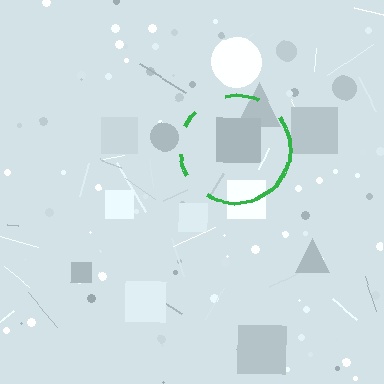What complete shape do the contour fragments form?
The contour fragments form a circle.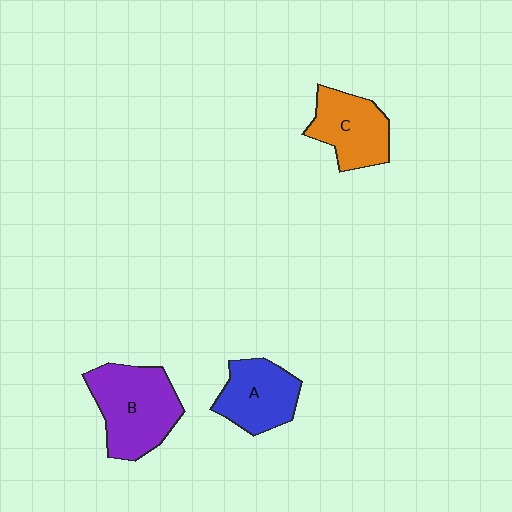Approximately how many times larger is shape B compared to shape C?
Approximately 1.4 times.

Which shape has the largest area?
Shape B (purple).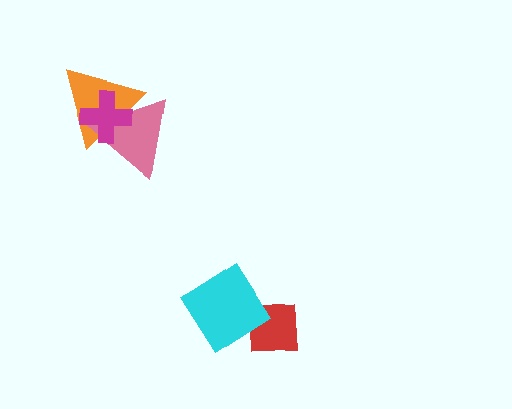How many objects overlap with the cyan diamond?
1 object overlaps with the cyan diamond.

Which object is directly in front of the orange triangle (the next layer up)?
The pink triangle is directly in front of the orange triangle.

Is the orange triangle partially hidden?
Yes, it is partially covered by another shape.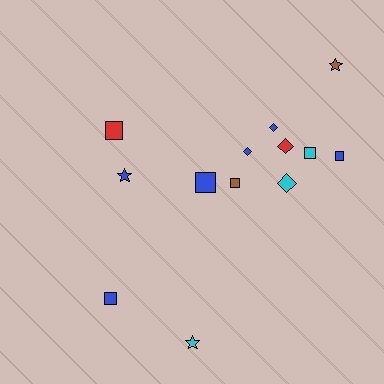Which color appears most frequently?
Blue, with 6 objects.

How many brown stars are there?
There is 1 brown star.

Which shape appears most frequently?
Square, with 6 objects.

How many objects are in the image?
There are 13 objects.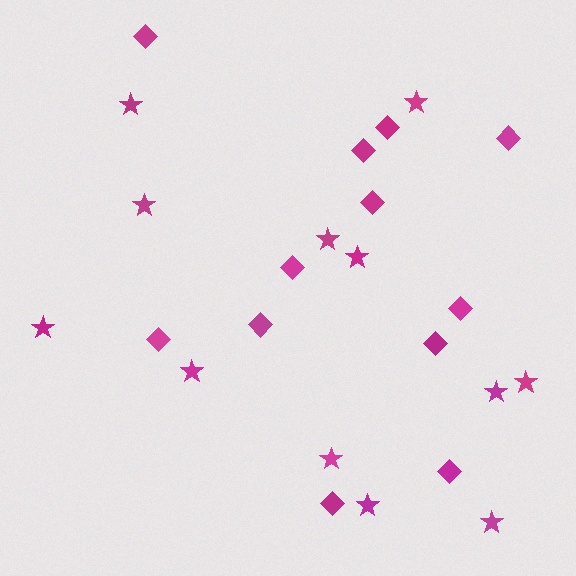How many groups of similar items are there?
There are 2 groups: one group of diamonds (12) and one group of stars (12).